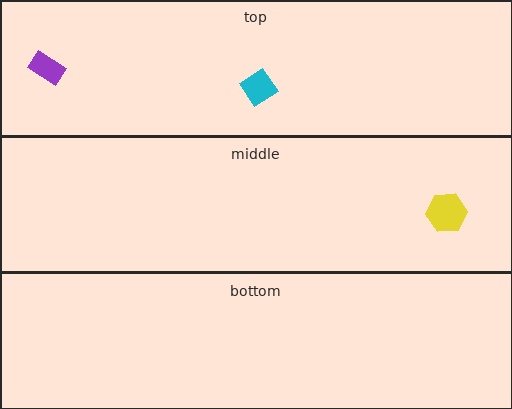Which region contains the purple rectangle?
The top region.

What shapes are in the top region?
The purple rectangle, the cyan diamond.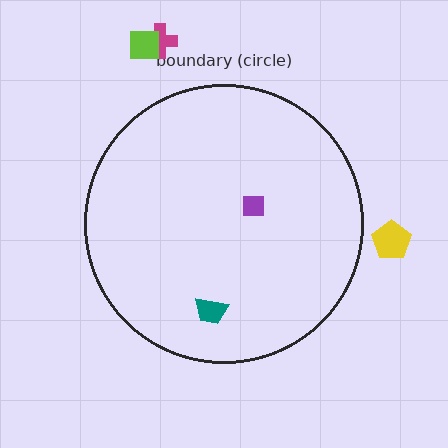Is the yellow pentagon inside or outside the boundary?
Outside.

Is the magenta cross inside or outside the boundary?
Outside.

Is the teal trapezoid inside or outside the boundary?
Inside.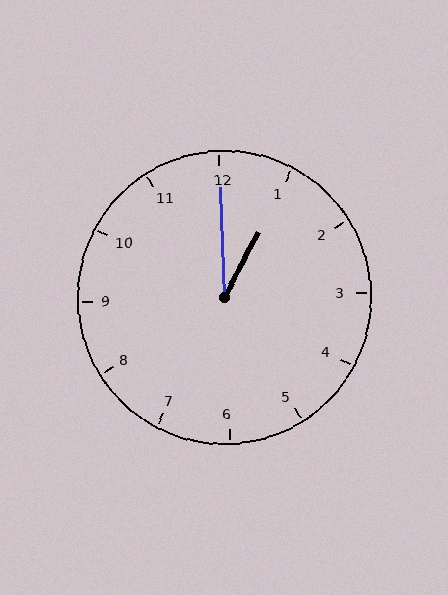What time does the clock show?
1:00.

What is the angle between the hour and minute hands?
Approximately 30 degrees.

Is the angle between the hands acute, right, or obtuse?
It is acute.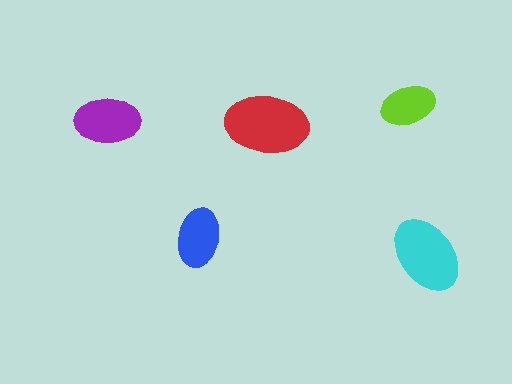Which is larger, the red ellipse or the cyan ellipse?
The red one.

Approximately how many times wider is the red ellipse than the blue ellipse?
About 1.5 times wider.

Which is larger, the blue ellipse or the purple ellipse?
The purple one.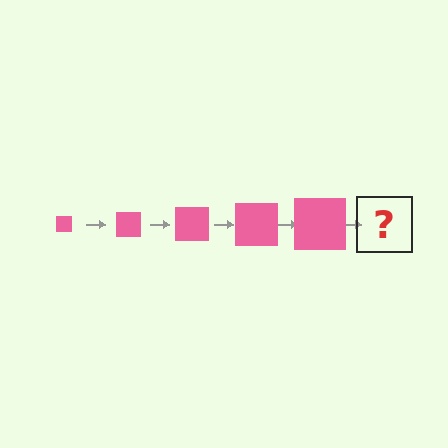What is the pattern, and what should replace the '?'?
The pattern is that the square gets progressively larger each step. The '?' should be a pink square, larger than the previous one.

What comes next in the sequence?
The next element should be a pink square, larger than the previous one.